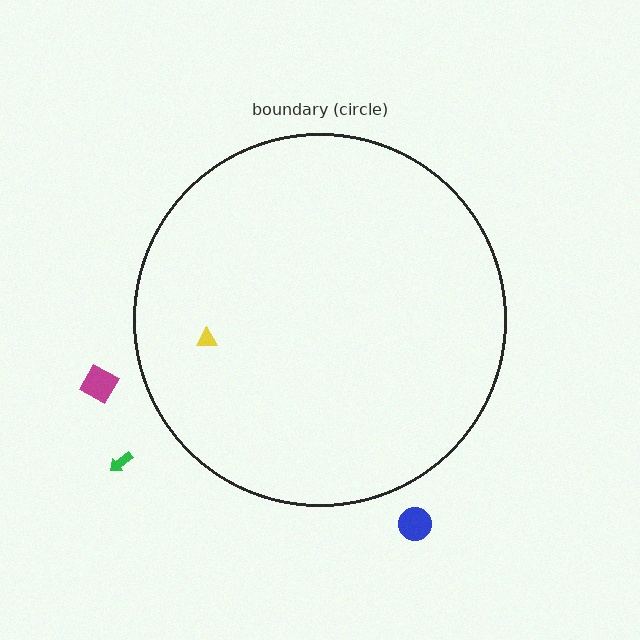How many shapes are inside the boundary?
1 inside, 3 outside.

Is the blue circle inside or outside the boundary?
Outside.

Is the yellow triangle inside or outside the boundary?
Inside.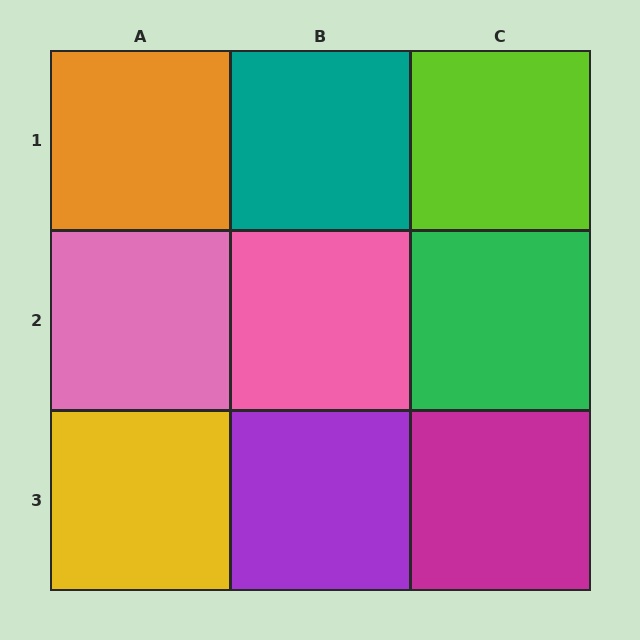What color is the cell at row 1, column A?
Orange.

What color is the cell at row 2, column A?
Pink.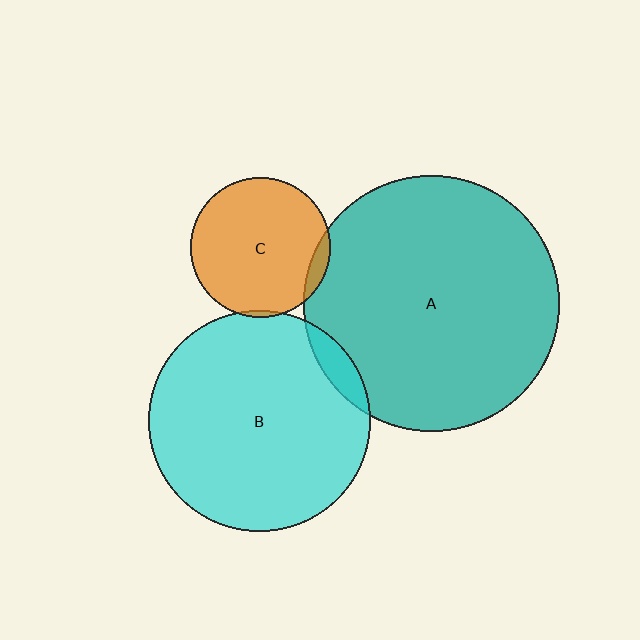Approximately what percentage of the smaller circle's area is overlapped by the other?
Approximately 5%.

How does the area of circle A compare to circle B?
Approximately 1.3 times.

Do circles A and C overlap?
Yes.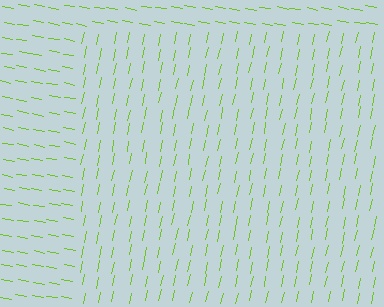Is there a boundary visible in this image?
Yes, there is a texture boundary formed by a change in line orientation.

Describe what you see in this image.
The image is filled with small lime line segments. A rectangle region in the image has lines oriented differently from the surrounding lines, creating a visible texture boundary.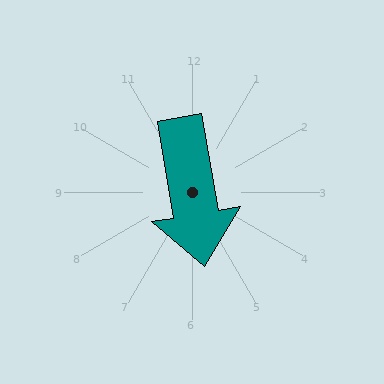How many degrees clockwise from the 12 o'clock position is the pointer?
Approximately 171 degrees.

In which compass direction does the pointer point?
South.